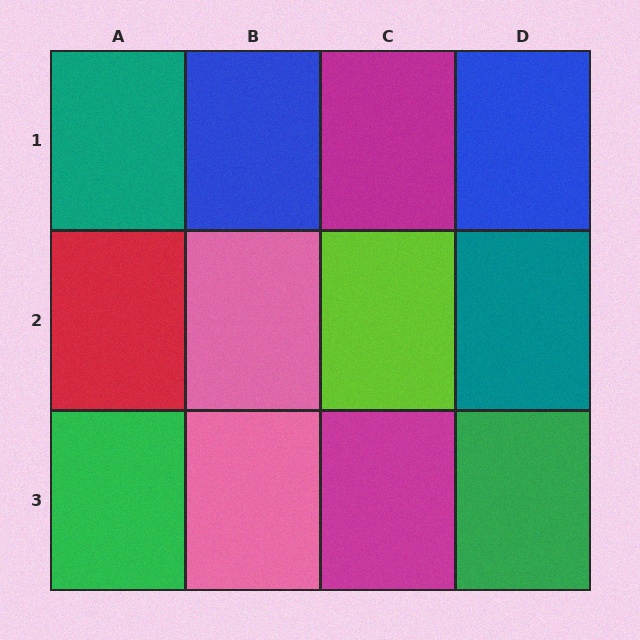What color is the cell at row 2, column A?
Red.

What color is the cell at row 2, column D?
Teal.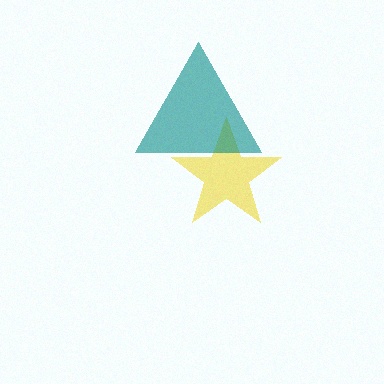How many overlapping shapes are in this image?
There are 2 overlapping shapes in the image.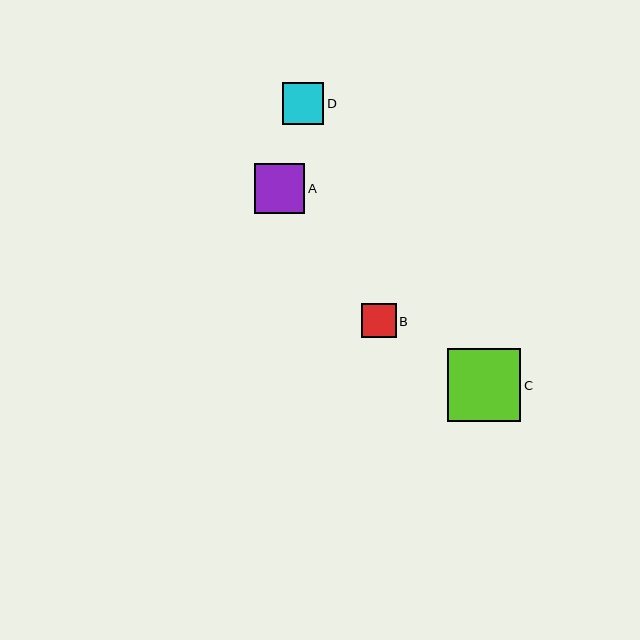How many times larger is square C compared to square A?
Square C is approximately 1.4 times the size of square A.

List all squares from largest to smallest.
From largest to smallest: C, A, D, B.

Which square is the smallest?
Square B is the smallest with a size of approximately 35 pixels.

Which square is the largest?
Square C is the largest with a size of approximately 73 pixels.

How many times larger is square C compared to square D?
Square C is approximately 1.8 times the size of square D.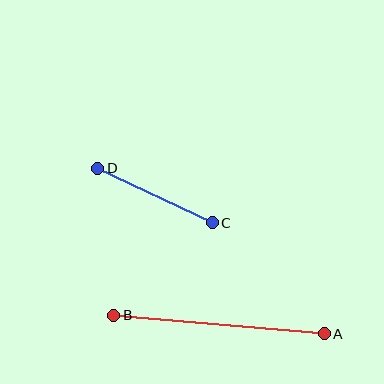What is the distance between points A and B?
The distance is approximately 211 pixels.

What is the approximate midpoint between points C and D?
The midpoint is at approximately (155, 195) pixels.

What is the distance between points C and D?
The distance is approximately 126 pixels.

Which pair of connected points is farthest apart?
Points A and B are farthest apart.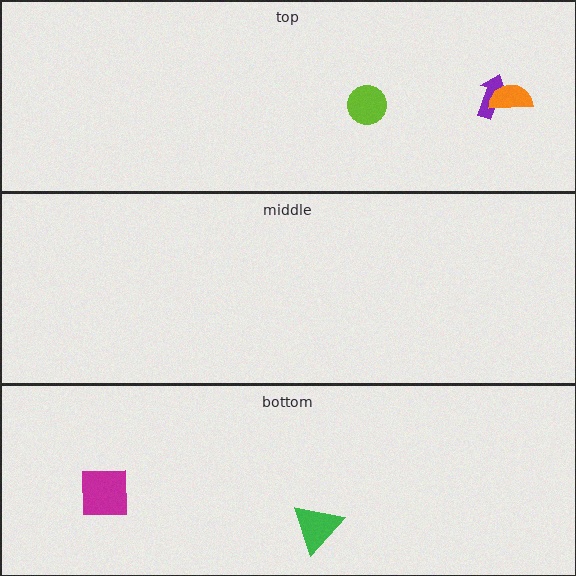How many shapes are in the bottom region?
2.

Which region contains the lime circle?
The top region.